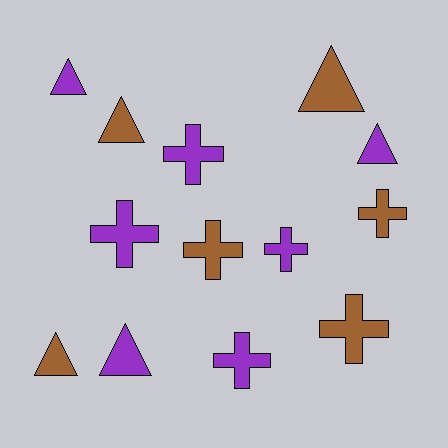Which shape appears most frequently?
Cross, with 7 objects.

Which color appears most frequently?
Purple, with 7 objects.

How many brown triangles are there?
There are 3 brown triangles.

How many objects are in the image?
There are 13 objects.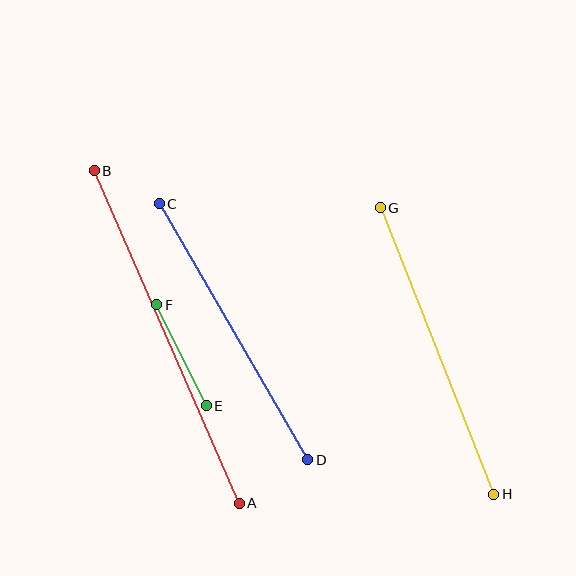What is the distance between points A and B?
The distance is approximately 362 pixels.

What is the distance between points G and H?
The distance is approximately 308 pixels.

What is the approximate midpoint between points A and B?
The midpoint is at approximately (167, 337) pixels.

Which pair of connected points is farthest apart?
Points A and B are farthest apart.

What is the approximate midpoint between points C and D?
The midpoint is at approximately (233, 332) pixels.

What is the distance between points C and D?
The distance is approximately 296 pixels.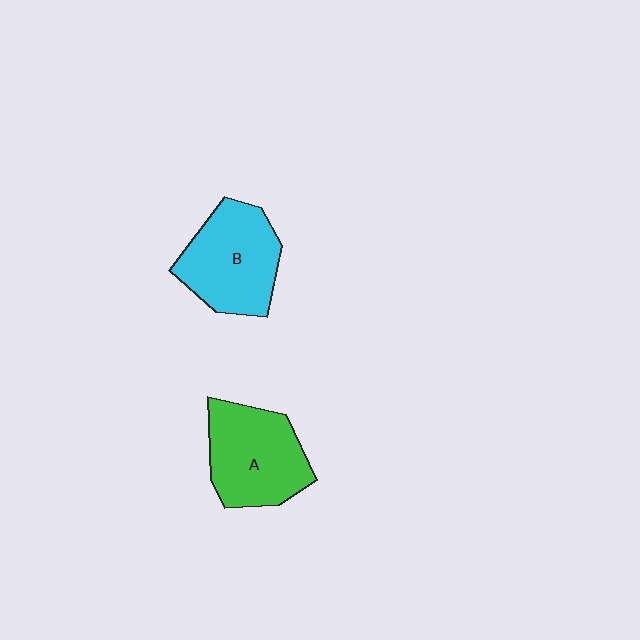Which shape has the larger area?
Shape B (cyan).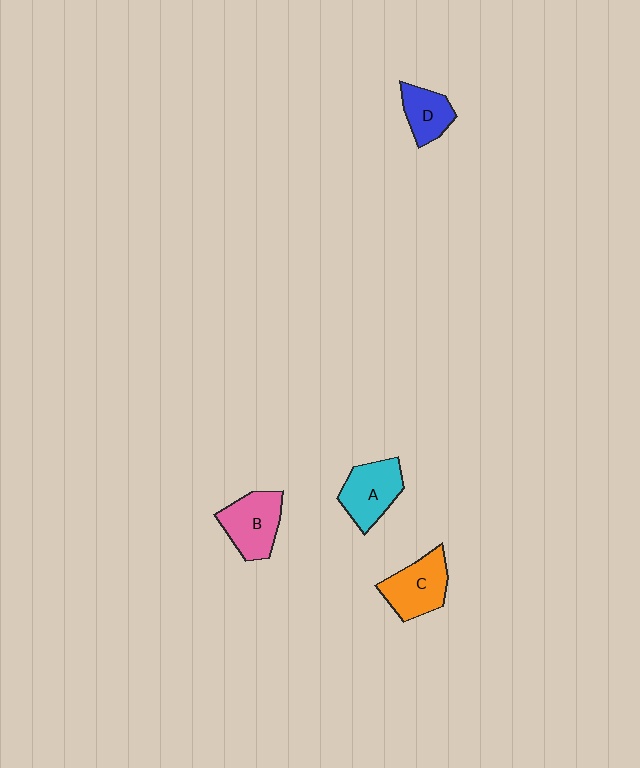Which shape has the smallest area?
Shape D (blue).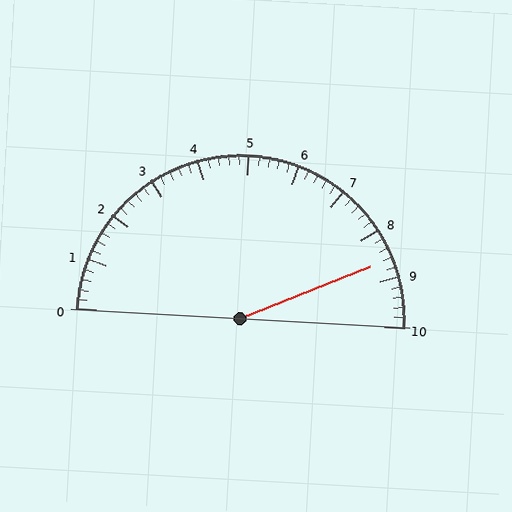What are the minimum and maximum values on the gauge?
The gauge ranges from 0 to 10.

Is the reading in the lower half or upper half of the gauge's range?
The reading is in the upper half of the range (0 to 10).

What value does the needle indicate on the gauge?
The needle indicates approximately 8.6.